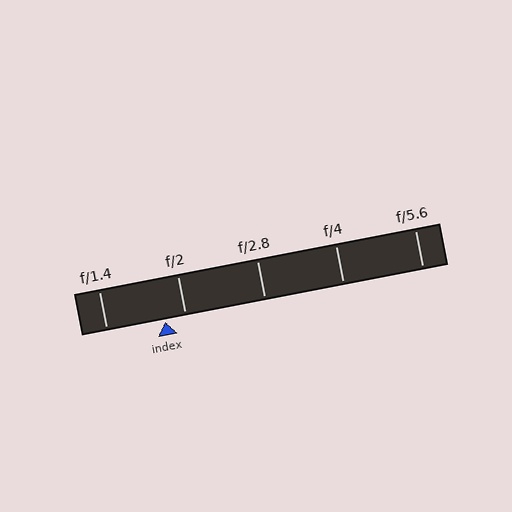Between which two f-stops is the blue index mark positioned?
The index mark is between f/1.4 and f/2.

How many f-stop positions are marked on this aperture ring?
There are 5 f-stop positions marked.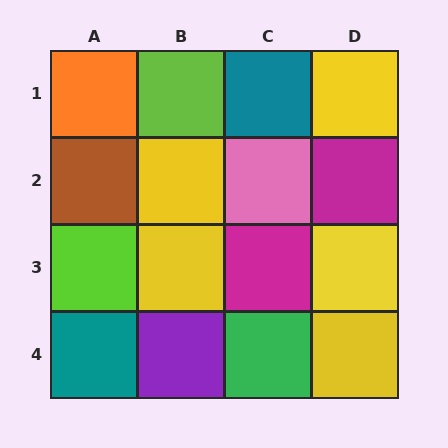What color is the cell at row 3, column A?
Lime.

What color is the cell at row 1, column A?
Orange.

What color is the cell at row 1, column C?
Teal.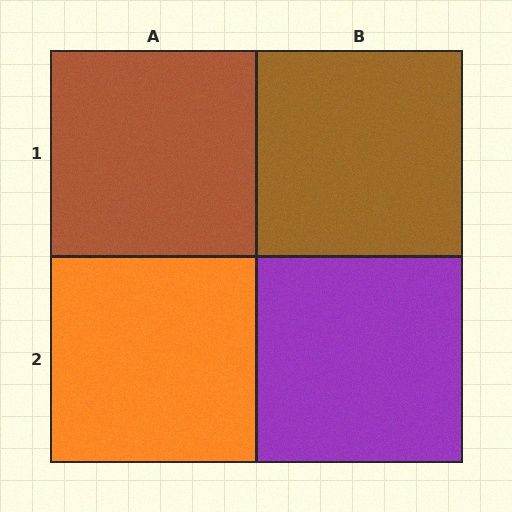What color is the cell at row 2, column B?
Purple.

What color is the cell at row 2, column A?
Orange.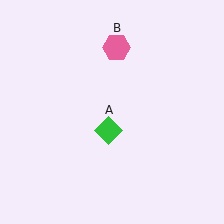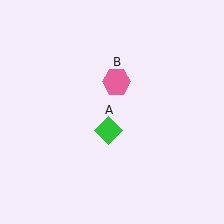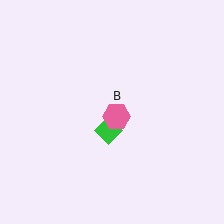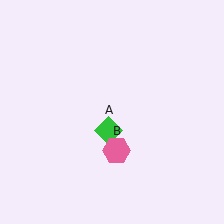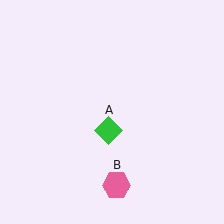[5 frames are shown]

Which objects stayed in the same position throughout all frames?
Green diamond (object A) remained stationary.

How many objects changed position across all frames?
1 object changed position: pink hexagon (object B).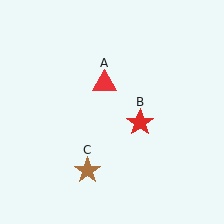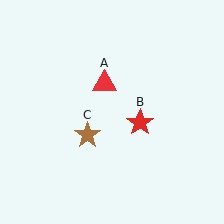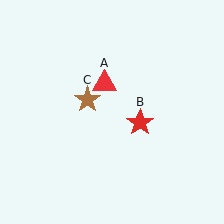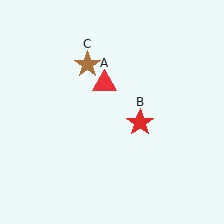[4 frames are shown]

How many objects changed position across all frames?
1 object changed position: brown star (object C).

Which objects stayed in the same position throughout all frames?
Red triangle (object A) and red star (object B) remained stationary.